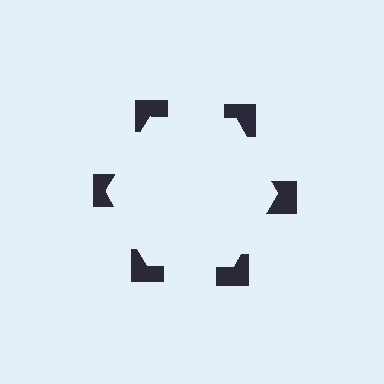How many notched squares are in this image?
There are 6 — one at each vertex of the illusory hexagon.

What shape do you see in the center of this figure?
An illusory hexagon — its edges are inferred from the aligned wedge cuts in the notched squares, not physically drawn.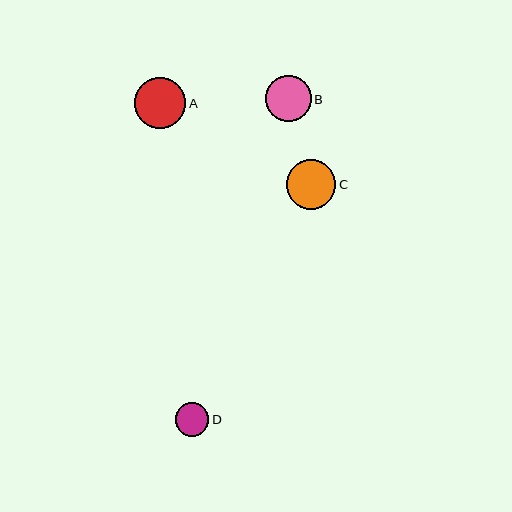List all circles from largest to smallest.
From largest to smallest: A, C, B, D.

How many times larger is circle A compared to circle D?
Circle A is approximately 1.5 times the size of circle D.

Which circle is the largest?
Circle A is the largest with a size of approximately 51 pixels.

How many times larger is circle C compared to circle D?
Circle C is approximately 1.5 times the size of circle D.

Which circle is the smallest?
Circle D is the smallest with a size of approximately 34 pixels.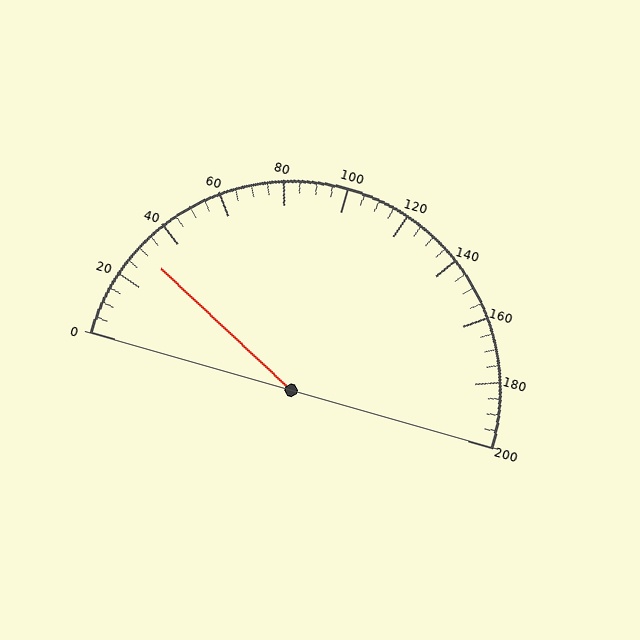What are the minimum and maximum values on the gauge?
The gauge ranges from 0 to 200.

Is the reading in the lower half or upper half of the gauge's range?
The reading is in the lower half of the range (0 to 200).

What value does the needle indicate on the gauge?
The needle indicates approximately 30.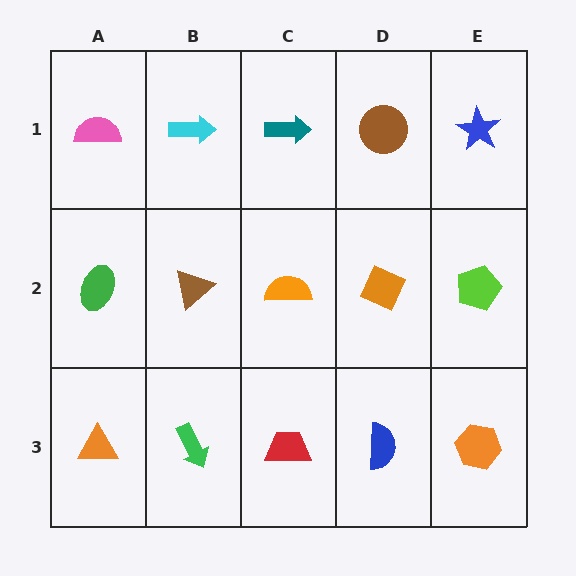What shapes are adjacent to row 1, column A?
A green ellipse (row 2, column A), a cyan arrow (row 1, column B).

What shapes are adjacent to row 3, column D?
An orange diamond (row 2, column D), a red trapezoid (row 3, column C), an orange hexagon (row 3, column E).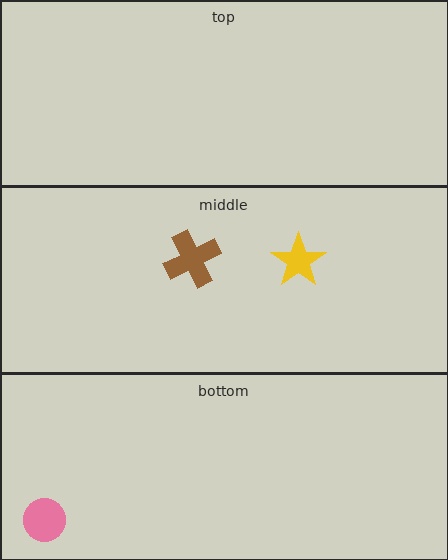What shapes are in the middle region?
The yellow star, the brown cross.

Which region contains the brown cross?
The middle region.